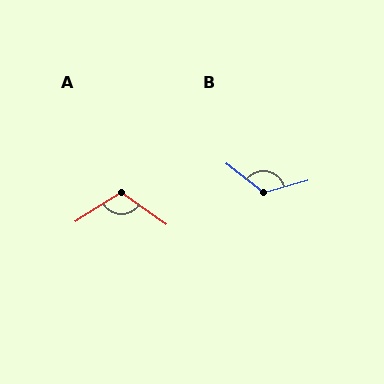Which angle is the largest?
B, at approximately 126 degrees.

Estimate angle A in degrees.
Approximately 113 degrees.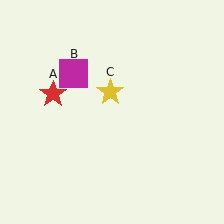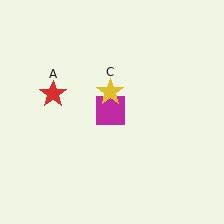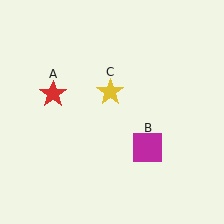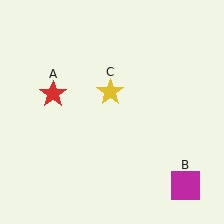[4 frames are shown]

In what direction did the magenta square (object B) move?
The magenta square (object B) moved down and to the right.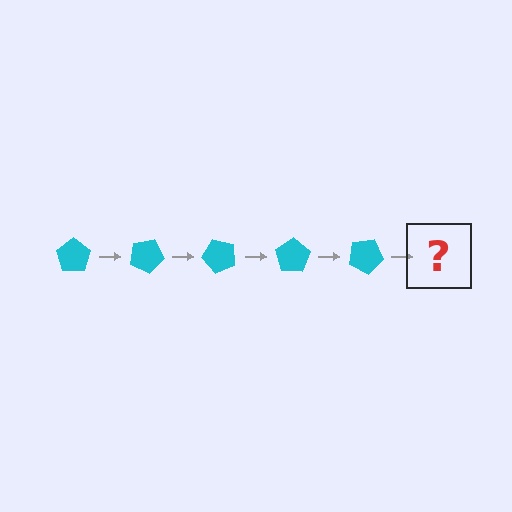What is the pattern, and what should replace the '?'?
The pattern is that the pentagon rotates 25 degrees each step. The '?' should be a cyan pentagon rotated 125 degrees.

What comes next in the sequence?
The next element should be a cyan pentagon rotated 125 degrees.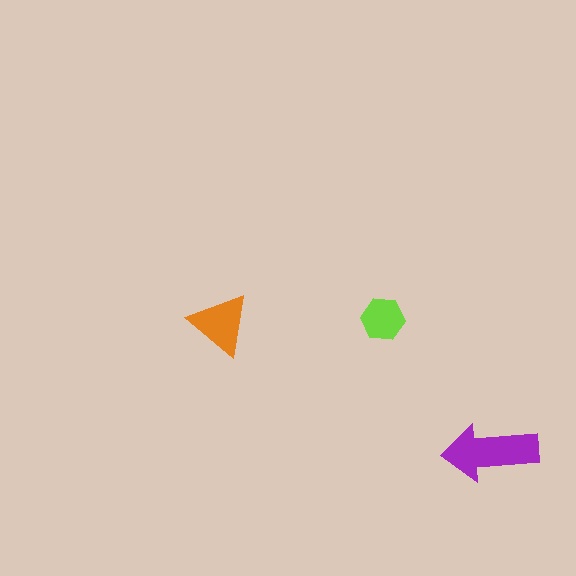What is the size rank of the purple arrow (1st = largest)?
1st.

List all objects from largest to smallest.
The purple arrow, the orange triangle, the lime hexagon.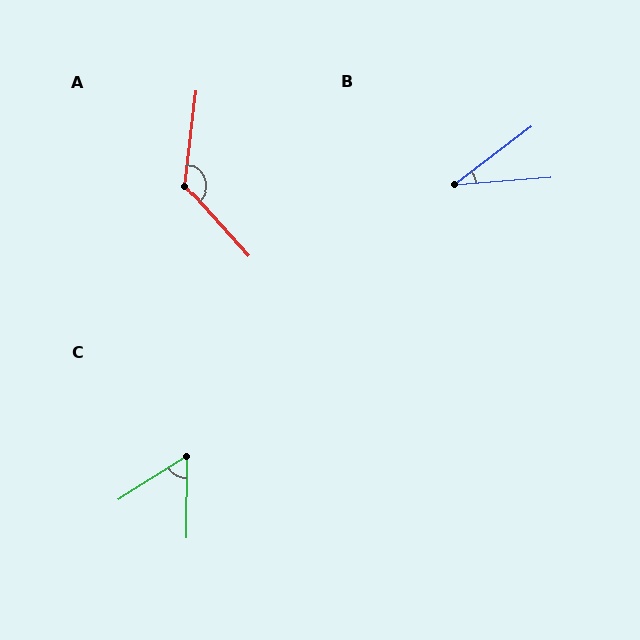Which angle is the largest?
A, at approximately 131 degrees.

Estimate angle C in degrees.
Approximately 58 degrees.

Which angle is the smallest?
B, at approximately 33 degrees.